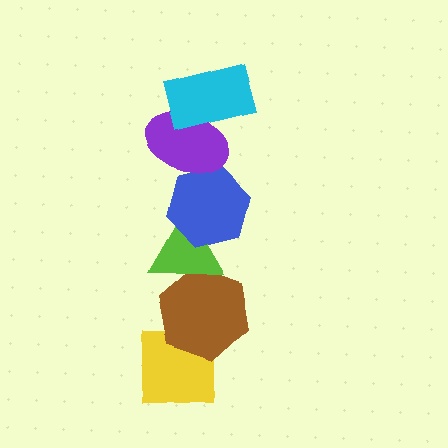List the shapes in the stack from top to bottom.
From top to bottom: the cyan rectangle, the purple ellipse, the blue hexagon, the lime triangle, the brown hexagon, the yellow square.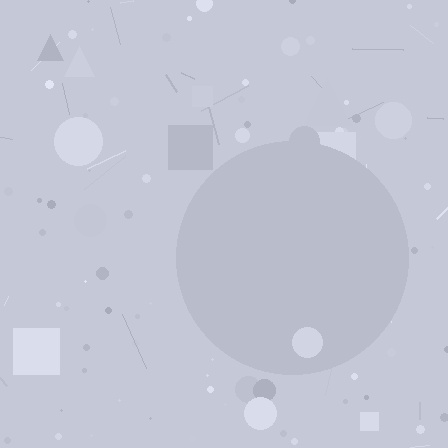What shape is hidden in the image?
A circle is hidden in the image.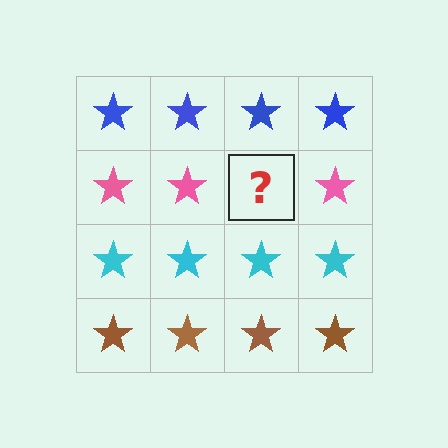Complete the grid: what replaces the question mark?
The question mark should be replaced with a pink star.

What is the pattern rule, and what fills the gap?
The rule is that each row has a consistent color. The gap should be filled with a pink star.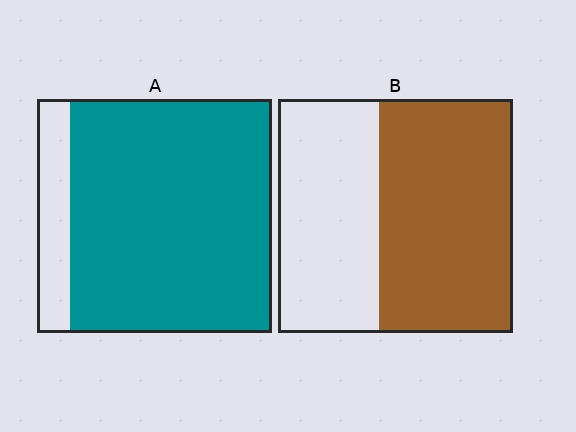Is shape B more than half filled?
Yes.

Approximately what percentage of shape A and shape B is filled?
A is approximately 85% and B is approximately 55%.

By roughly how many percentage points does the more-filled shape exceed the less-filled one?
By roughly 30 percentage points (A over B).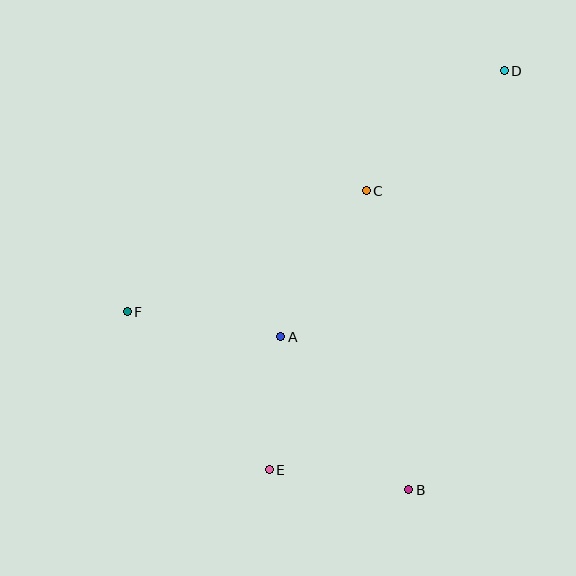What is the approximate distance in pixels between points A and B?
The distance between A and B is approximately 199 pixels.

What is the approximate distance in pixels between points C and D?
The distance between C and D is approximately 183 pixels.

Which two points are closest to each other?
Points A and E are closest to each other.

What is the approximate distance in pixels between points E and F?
The distance between E and F is approximately 212 pixels.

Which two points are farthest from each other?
Points D and E are farthest from each other.